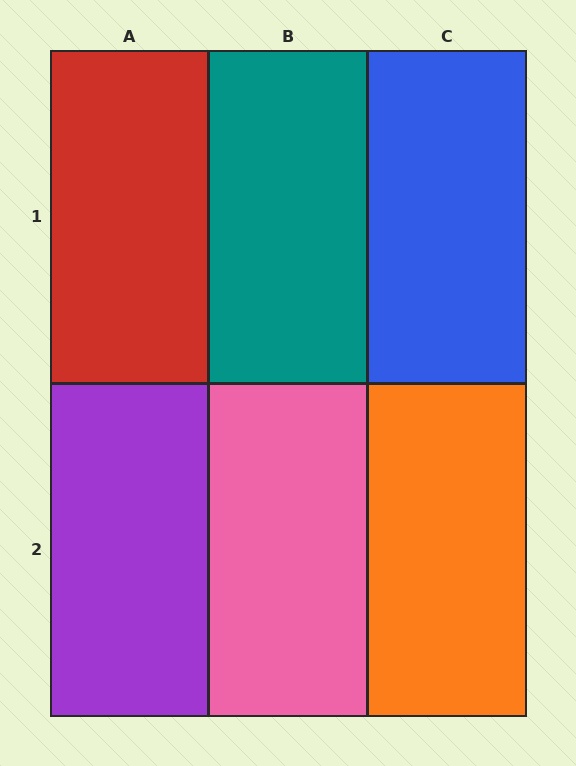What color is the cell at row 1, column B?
Teal.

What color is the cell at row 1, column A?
Red.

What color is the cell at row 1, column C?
Blue.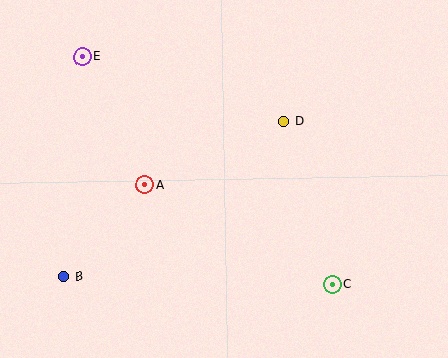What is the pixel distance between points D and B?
The distance between D and B is 270 pixels.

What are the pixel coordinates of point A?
Point A is at (145, 185).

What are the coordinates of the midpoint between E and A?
The midpoint between E and A is at (114, 121).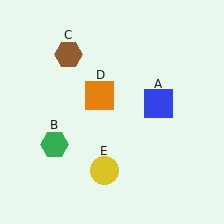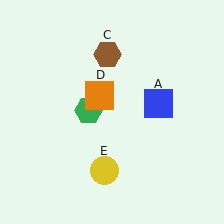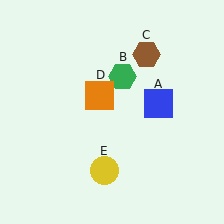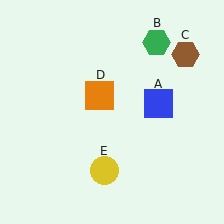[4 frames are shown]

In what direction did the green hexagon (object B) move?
The green hexagon (object B) moved up and to the right.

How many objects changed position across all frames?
2 objects changed position: green hexagon (object B), brown hexagon (object C).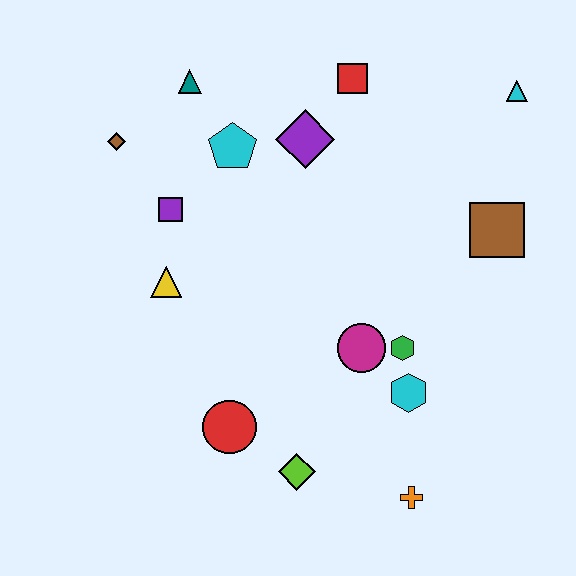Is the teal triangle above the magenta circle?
Yes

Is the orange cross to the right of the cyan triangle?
No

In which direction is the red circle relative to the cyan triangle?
The red circle is below the cyan triangle.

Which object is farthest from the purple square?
The orange cross is farthest from the purple square.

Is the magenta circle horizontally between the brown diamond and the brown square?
Yes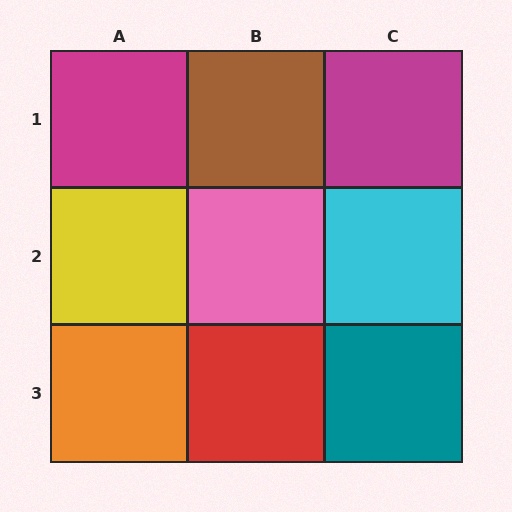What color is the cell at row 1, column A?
Magenta.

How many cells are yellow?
1 cell is yellow.